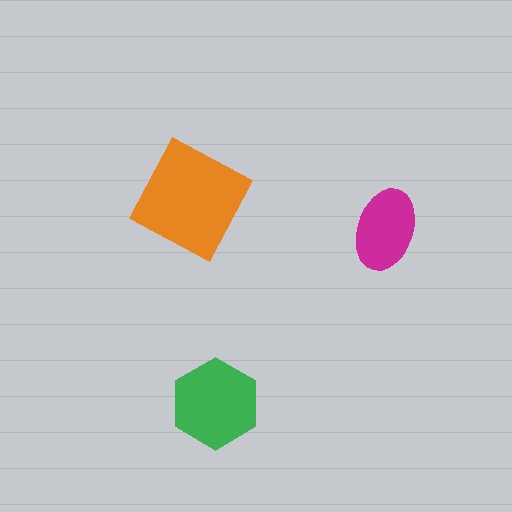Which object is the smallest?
The magenta ellipse.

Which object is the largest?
The orange square.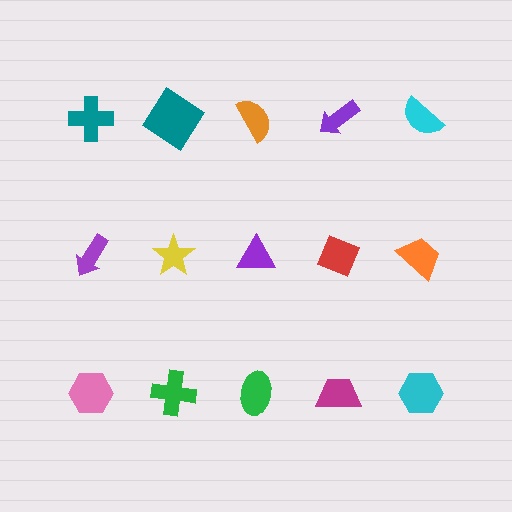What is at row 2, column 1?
A purple arrow.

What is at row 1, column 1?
A teal cross.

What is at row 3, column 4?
A magenta trapezoid.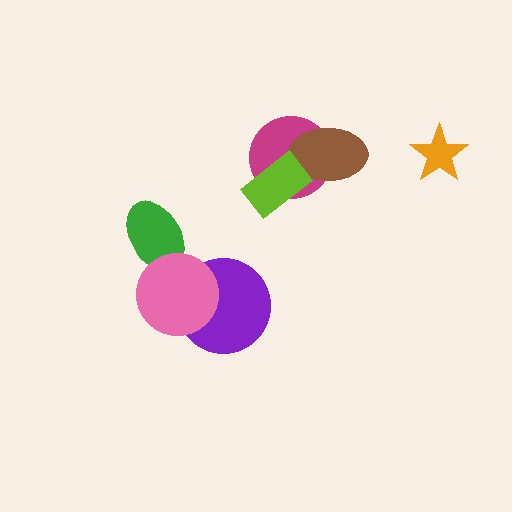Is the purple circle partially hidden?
Yes, it is partially covered by another shape.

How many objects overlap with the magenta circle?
2 objects overlap with the magenta circle.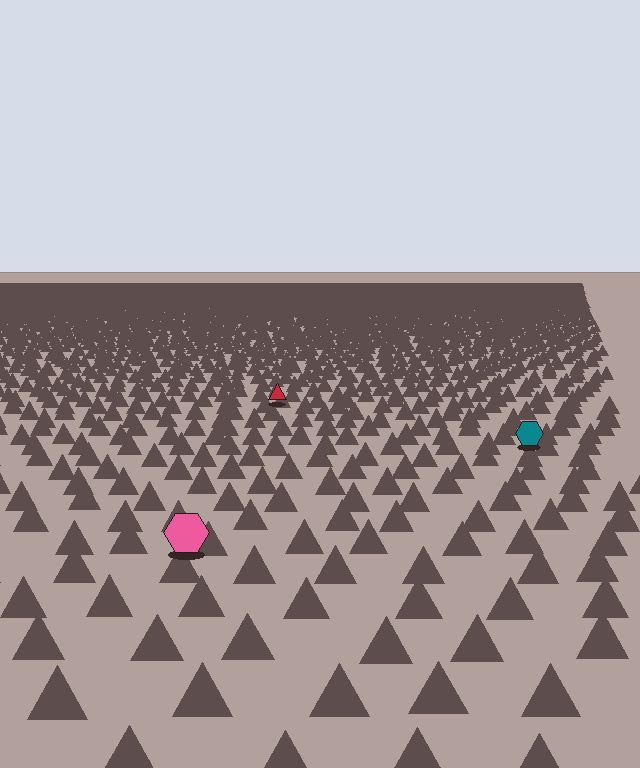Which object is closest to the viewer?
The pink hexagon is closest. The texture marks near it are larger and more spread out.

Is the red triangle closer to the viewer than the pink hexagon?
No. The pink hexagon is closer — you can tell from the texture gradient: the ground texture is coarser near it.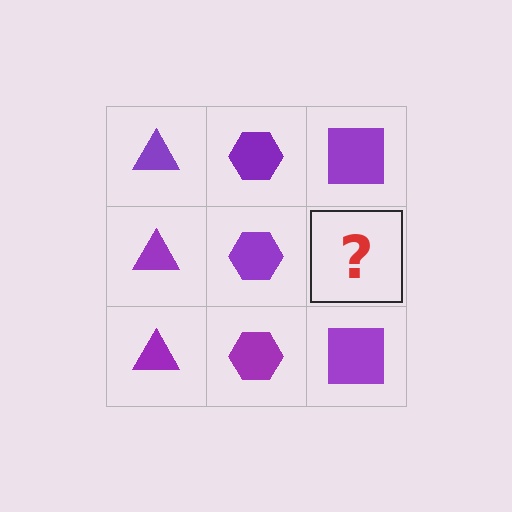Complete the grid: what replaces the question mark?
The question mark should be replaced with a purple square.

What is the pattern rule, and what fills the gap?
The rule is that each column has a consistent shape. The gap should be filled with a purple square.